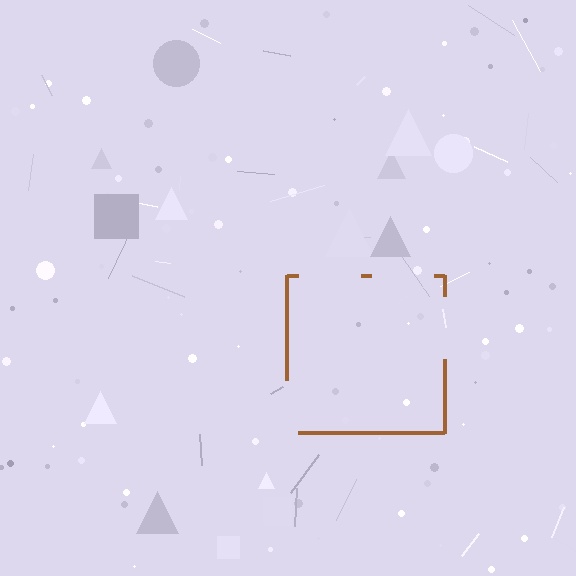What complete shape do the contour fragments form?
The contour fragments form a square.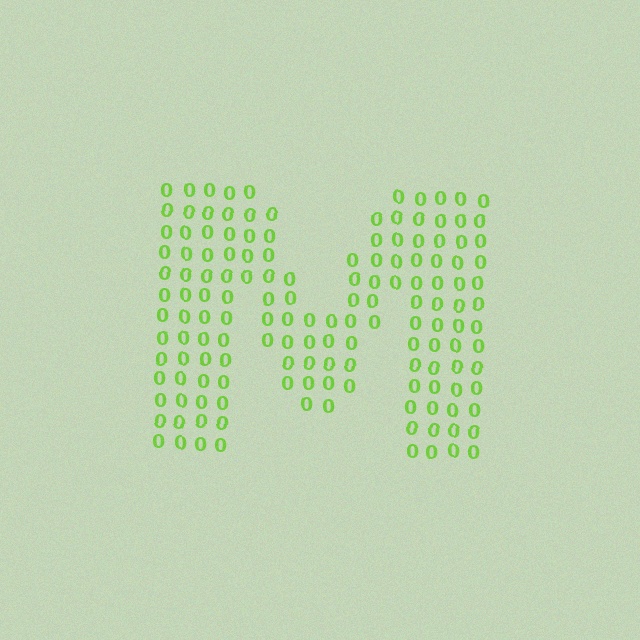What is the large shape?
The large shape is the letter M.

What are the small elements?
The small elements are digit 0's.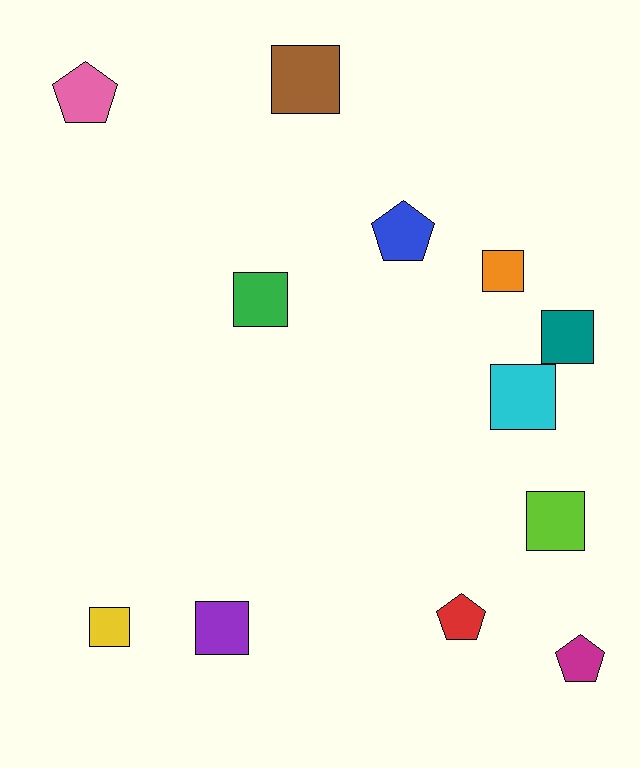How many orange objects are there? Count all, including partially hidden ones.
There is 1 orange object.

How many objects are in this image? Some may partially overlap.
There are 12 objects.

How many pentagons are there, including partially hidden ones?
There are 4 pentagons.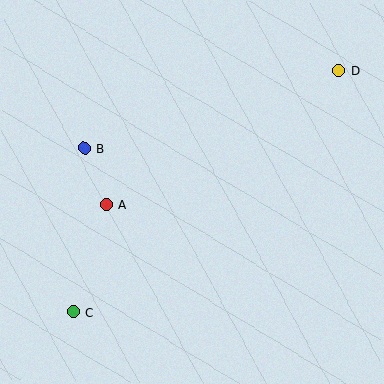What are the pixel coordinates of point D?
Point D is at (338, 71).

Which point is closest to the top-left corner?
Point B is closest to the top-left corner.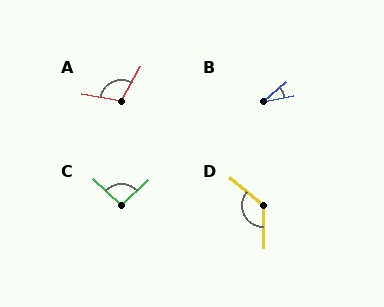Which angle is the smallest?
B, at approximately 28 degrees.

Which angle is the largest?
D, at approximately 130 degrees.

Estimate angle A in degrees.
Approximately 110 degrees.